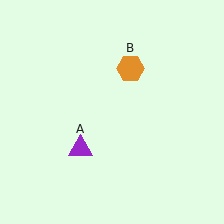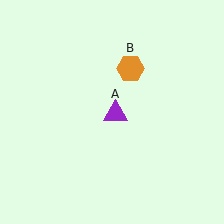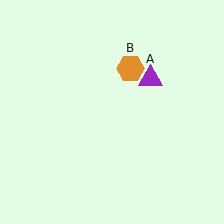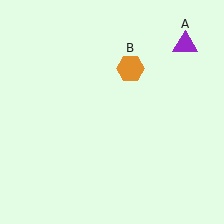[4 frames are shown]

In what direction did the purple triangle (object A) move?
The purple triangle (object A) moved up and to the right.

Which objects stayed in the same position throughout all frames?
Orange hexagon (object B) remained stationary.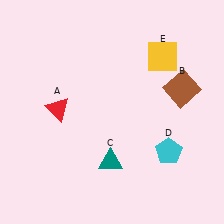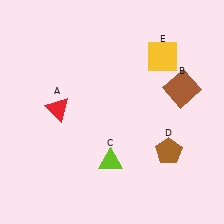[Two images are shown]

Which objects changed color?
C changed from teal to lime. D changed from cyan to brown.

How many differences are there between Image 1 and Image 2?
There are 2 differences between the two images.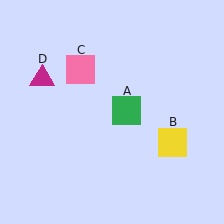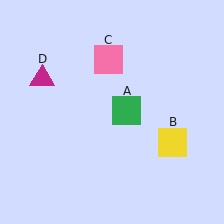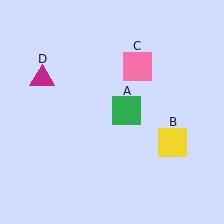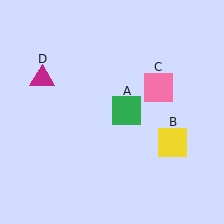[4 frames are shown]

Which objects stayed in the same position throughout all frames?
Green square (object A) and yellow square (object B) and magenta triangle (object D) remained stationary.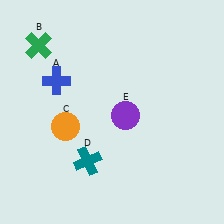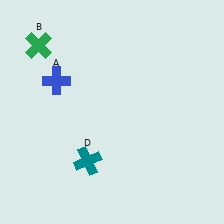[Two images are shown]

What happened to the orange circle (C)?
The orange circle (C) was removed in Image 2. It was in the bottom-left area of Image 1.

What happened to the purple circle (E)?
The purple circle (E) was removed in Image 2. It was in the bottom-right area of Image 1.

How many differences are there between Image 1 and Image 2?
There are 2 differences between the two images.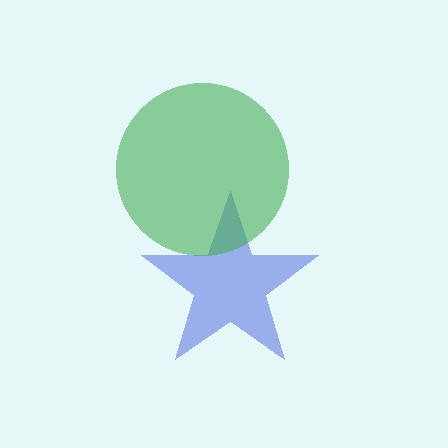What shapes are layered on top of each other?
The layered shapes are: a blue star, a green circle.